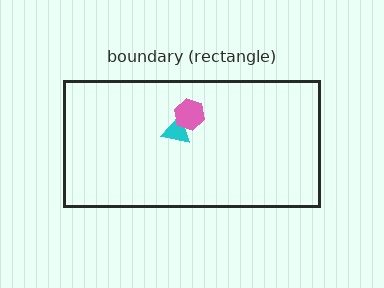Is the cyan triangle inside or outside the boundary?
Inside.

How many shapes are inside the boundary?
2 inside, 0 outside.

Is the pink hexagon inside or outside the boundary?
Inside.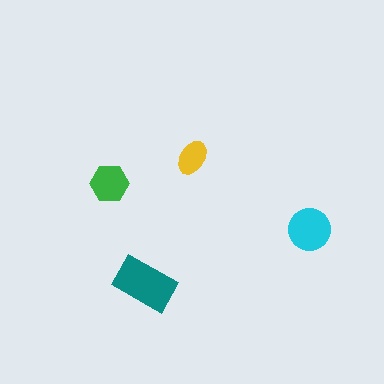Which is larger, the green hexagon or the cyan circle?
The cyan circle.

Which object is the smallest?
The yellow ellipse.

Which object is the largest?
The teal rectangle.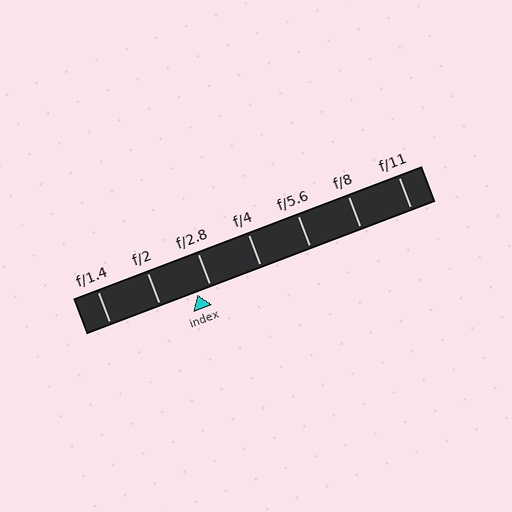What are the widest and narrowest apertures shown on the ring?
The widest aperture shown is f/1.4 and the narrowest is f/11.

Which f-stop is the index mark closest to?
The index mark is closest to f/2.8.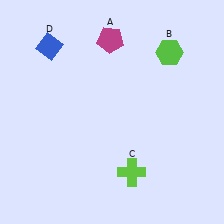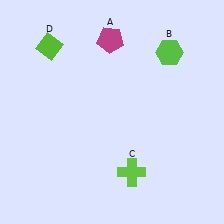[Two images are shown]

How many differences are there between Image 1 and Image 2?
There is 1 difference between the two images.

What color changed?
The diamond (D) changed from blue in Image 1 to lime in Image 2.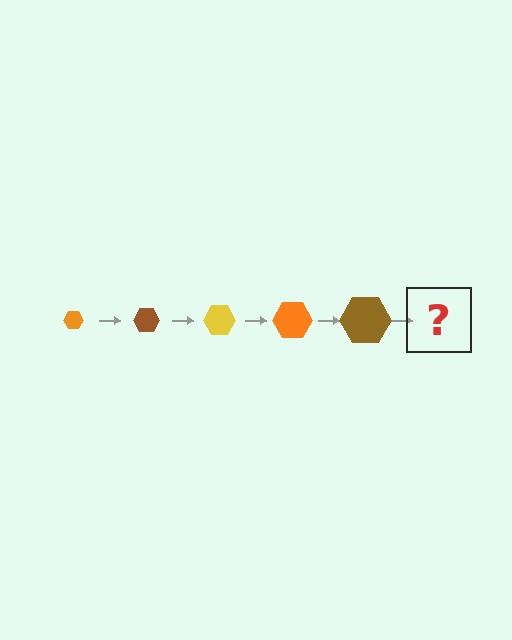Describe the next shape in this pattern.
It should be a yellow hexagon, larger than the previous one.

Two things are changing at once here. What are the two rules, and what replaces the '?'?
The two rules are that the hexagon grows larger each step and the color cycles through orange, brown, and yellow. The '?' should be a yellow hexagon, larger than the previous one.